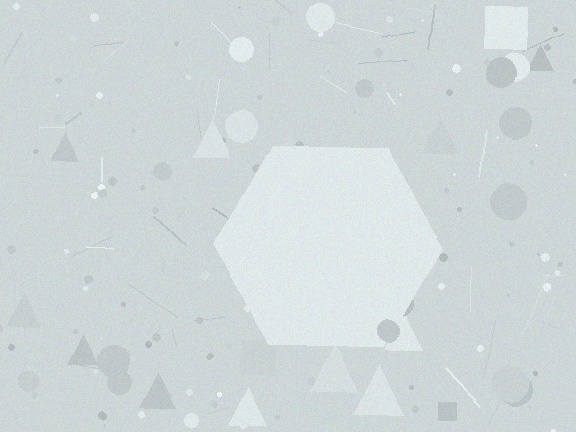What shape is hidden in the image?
A hexagon is hidden in the image.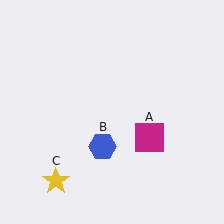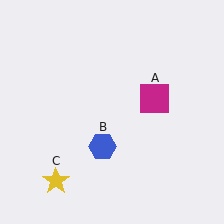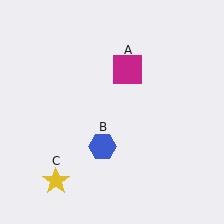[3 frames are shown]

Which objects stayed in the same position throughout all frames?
Blue hexagon (object B) and yellow star (object C) remained stationary.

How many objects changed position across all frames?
1 object changed position: magenta square (object A).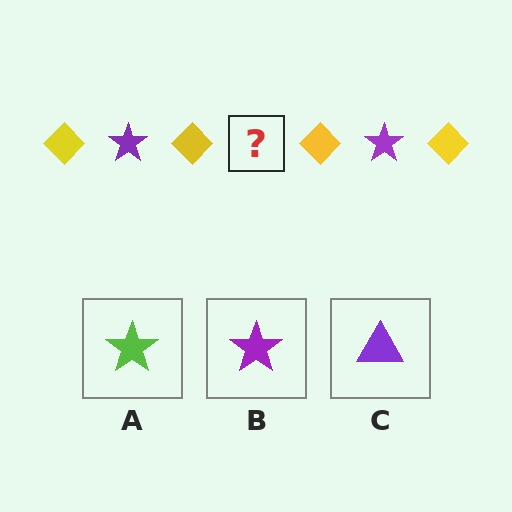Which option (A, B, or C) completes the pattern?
B.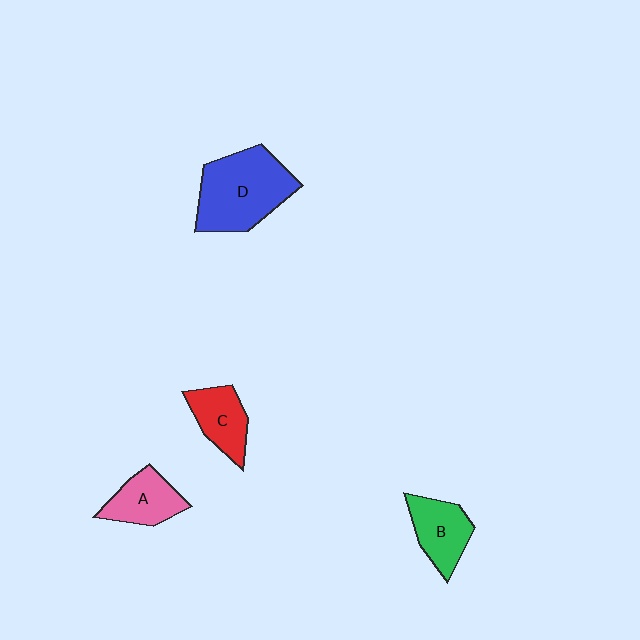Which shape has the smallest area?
Shape C (red).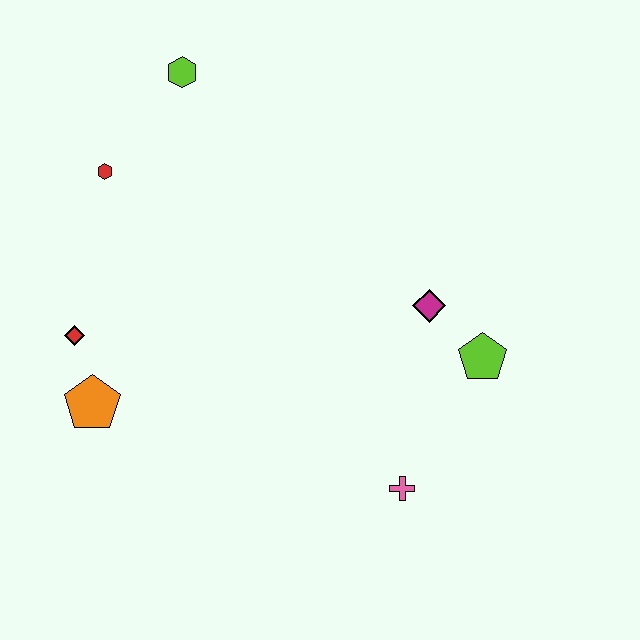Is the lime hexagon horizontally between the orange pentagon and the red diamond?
No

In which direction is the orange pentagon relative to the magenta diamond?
The orange pentagon is to the left of the magenta diamond.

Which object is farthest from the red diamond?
The lime pentagon is farthest from the red diamond.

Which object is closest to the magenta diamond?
The lime pentagon is closest to the magenta diamond.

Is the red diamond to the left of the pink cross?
Yes